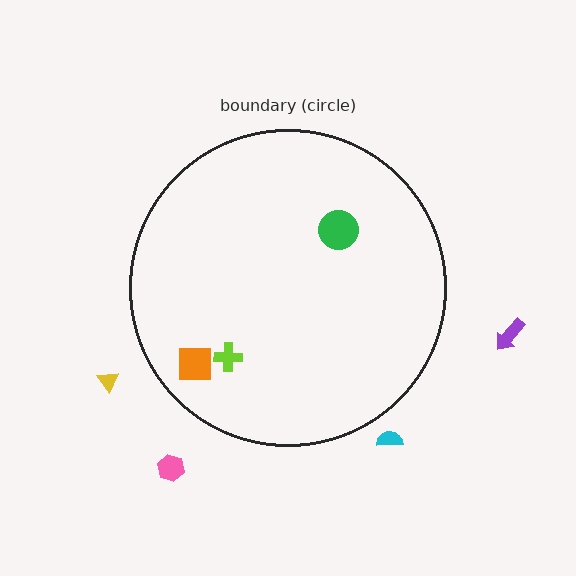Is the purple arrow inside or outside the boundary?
Outside.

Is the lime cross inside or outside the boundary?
Inside.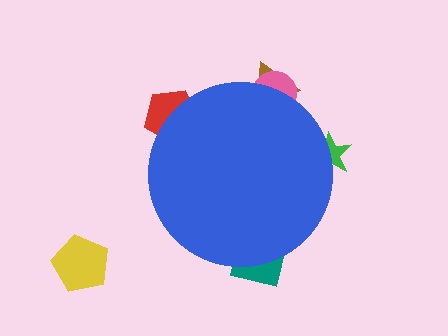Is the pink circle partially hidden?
Yes, the pink circle is partially hidden behind the blue circle.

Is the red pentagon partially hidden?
Yes, the red pentagon is partially hidden behind the blue circle.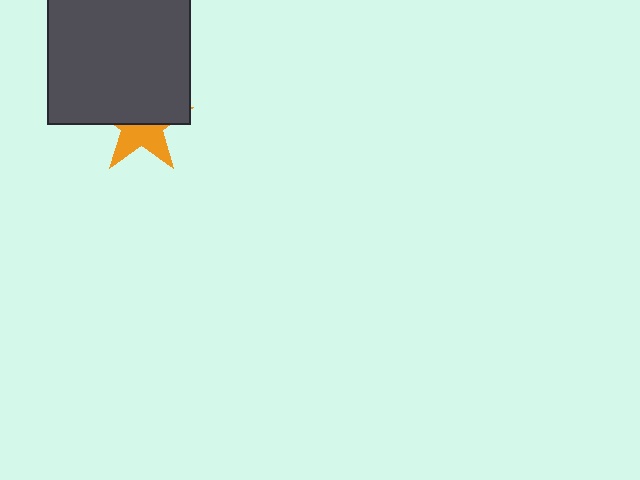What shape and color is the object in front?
The object in front is a dark gray square.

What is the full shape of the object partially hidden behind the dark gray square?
The partially hidden object is an orange star.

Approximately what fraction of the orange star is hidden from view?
Roughly 56% of the orange star is hidden behind the dark gray square.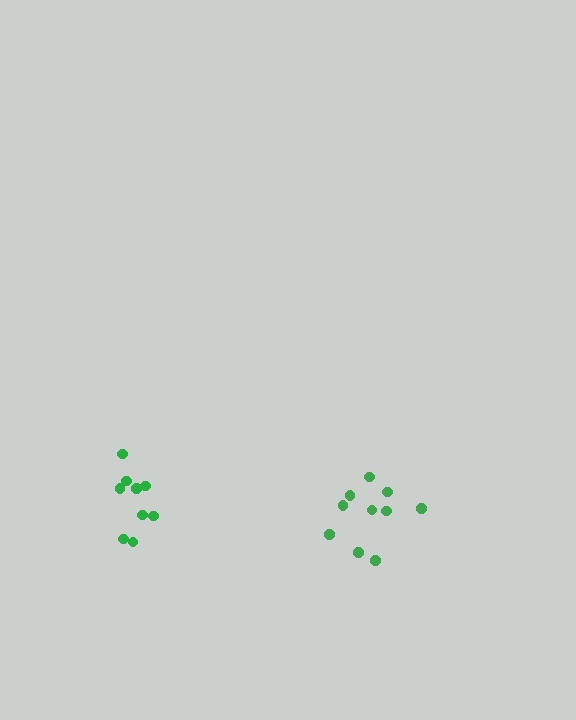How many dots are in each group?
Group 1: 10 dots, Group 2: 9 dots (19 total).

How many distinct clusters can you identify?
There are 2 distinct clusters.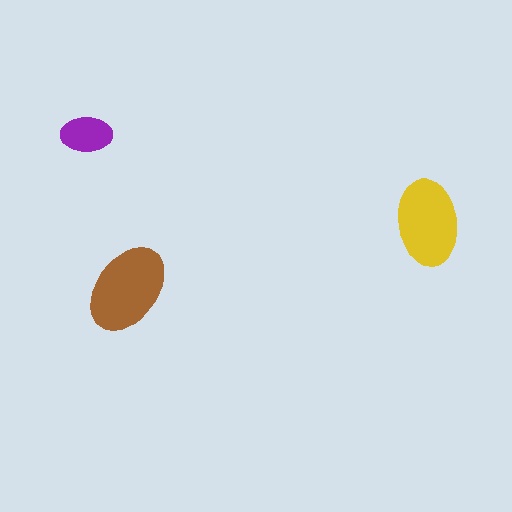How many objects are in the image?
There are 3 objects in the image.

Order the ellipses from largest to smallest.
the brown one, the yellow one, the purple one.